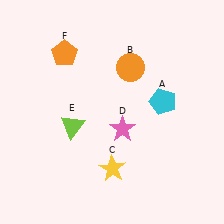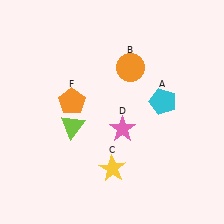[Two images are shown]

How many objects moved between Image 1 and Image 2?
1 object moved between the two images.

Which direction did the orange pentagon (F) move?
The orange pentagon (F) moved down.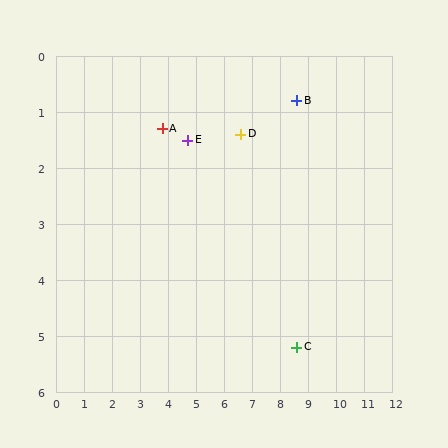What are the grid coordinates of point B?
Point B is at approximately (8.6, 0.8).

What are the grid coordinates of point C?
Point C is at approximately (8.6, 5.2).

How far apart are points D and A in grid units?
Points D and A are about 2.8 grid units apart.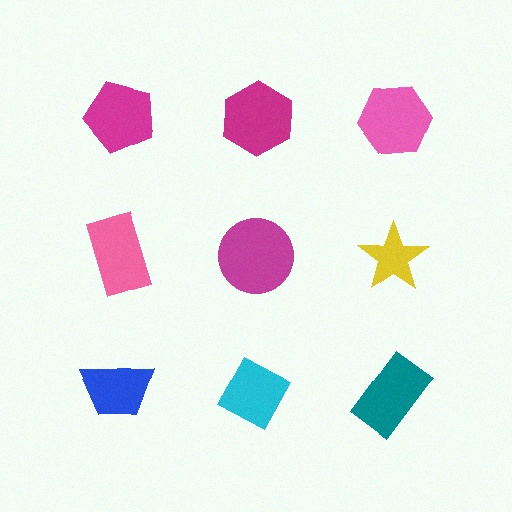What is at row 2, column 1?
A pink rectangle.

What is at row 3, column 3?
A teal rectangle.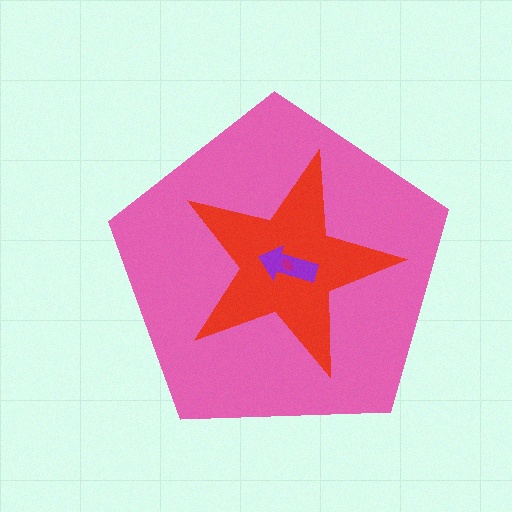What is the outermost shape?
The pink pentagon.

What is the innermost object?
The magenta ellipse.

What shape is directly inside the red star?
The purple arrow.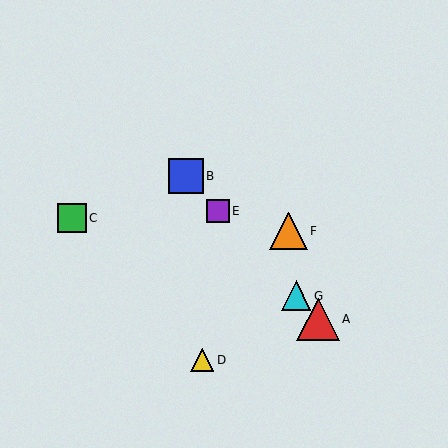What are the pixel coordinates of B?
Object B is at (186, 176).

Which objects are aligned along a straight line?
Objects A, B, E, G are aligned along a straight line.